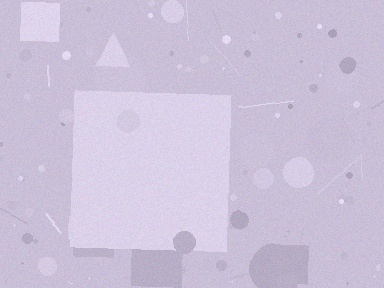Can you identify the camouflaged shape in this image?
The camouflaged shape is a square.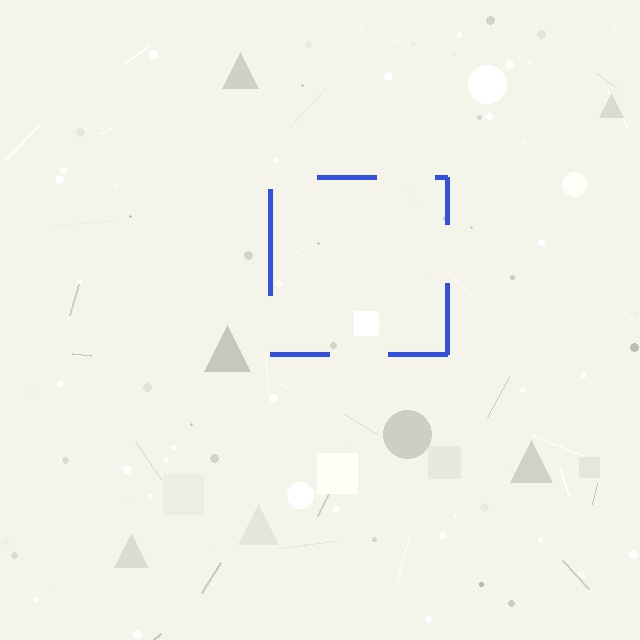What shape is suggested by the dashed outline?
The dashed outline suggests a square.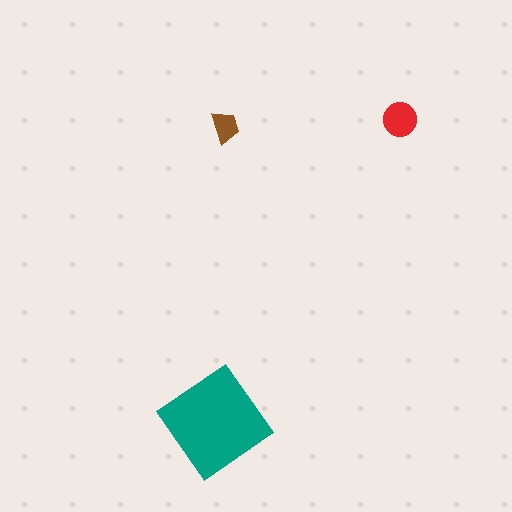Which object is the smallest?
The brown trapezoid.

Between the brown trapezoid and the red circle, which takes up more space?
The red circle.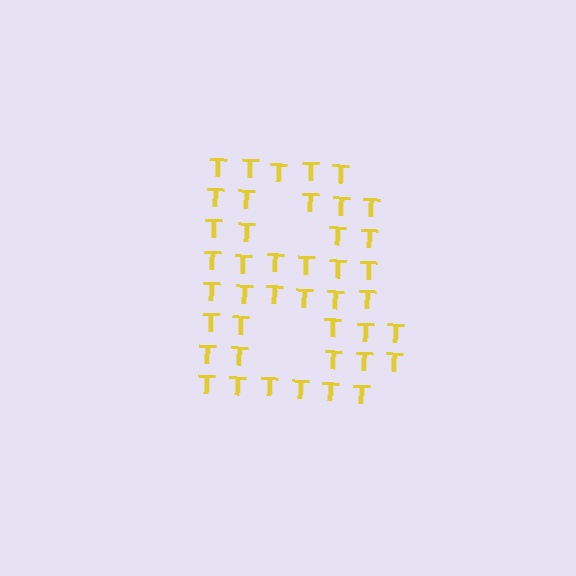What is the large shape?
The large shape is the letter B.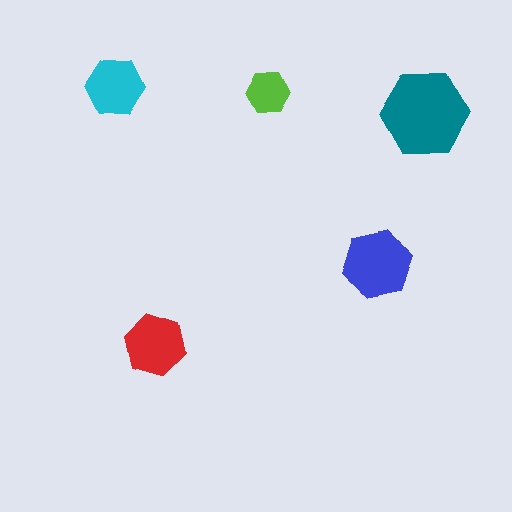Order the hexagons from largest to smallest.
the teal one, the blue one, the red one, the cyan one, the lime one.